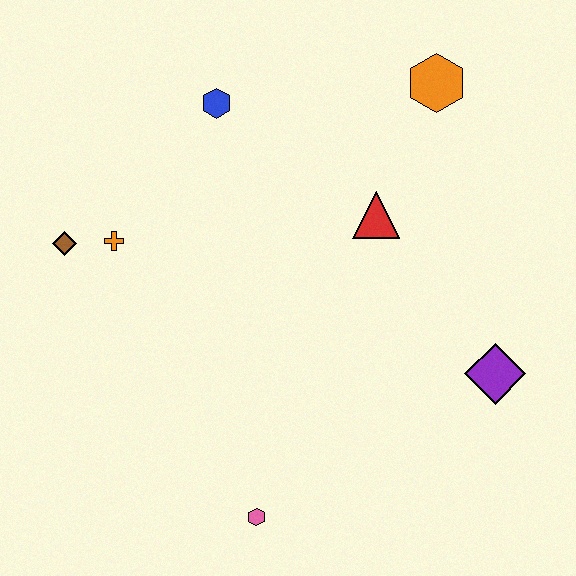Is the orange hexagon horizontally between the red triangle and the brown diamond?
No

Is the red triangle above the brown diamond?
Yes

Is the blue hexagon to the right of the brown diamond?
Yes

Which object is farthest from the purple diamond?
The brown diamond is farthest from the purple diamond.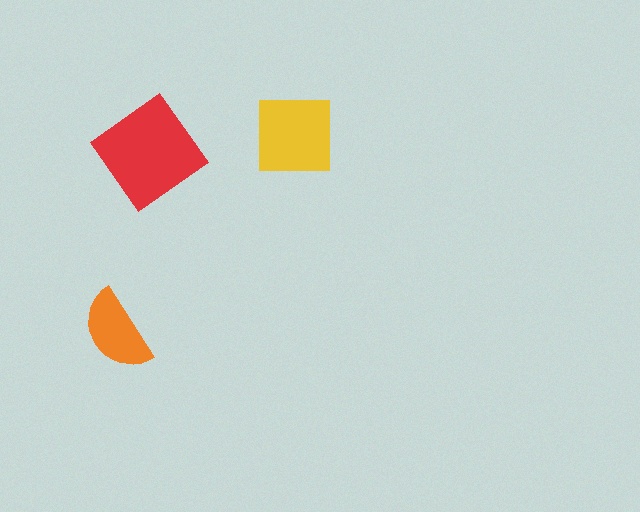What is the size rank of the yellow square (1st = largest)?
2nd.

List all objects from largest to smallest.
The red diamond, the yellow square, the orange semicircle.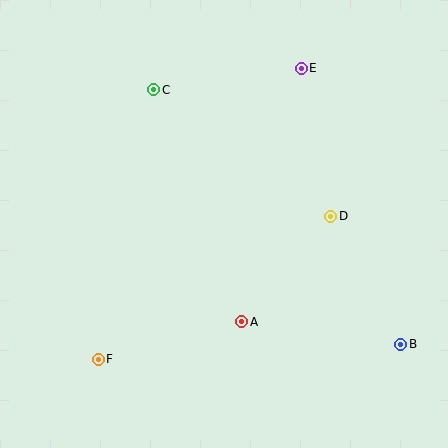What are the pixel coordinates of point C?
Point C is at (154, 90).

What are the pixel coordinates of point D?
Point D is at (331, 216).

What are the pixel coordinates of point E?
Point E is at (301, 68).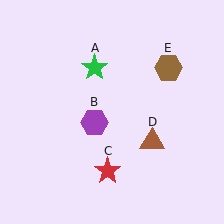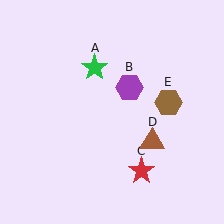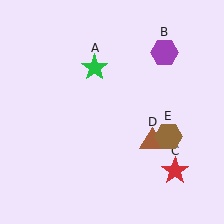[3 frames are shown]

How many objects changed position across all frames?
3 objects changed position: purple hexagon (object B), red star (object C), brown hexagon (object E).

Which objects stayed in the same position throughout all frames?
Green star (object A) and brown triangle (object D) remained stationary.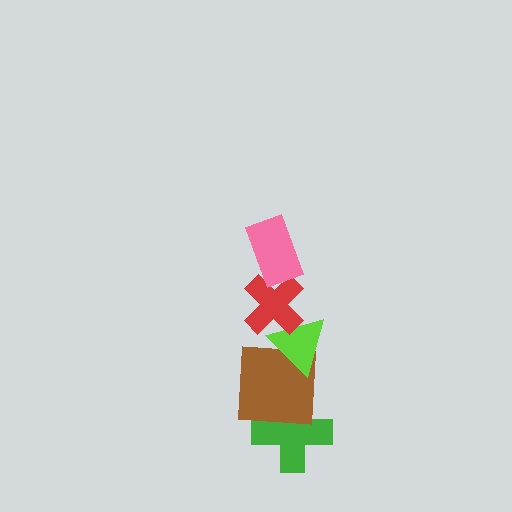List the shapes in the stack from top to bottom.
From top to bottom: the pink rectangle, the red cross, the lime triangle, the brown square, the green cross.